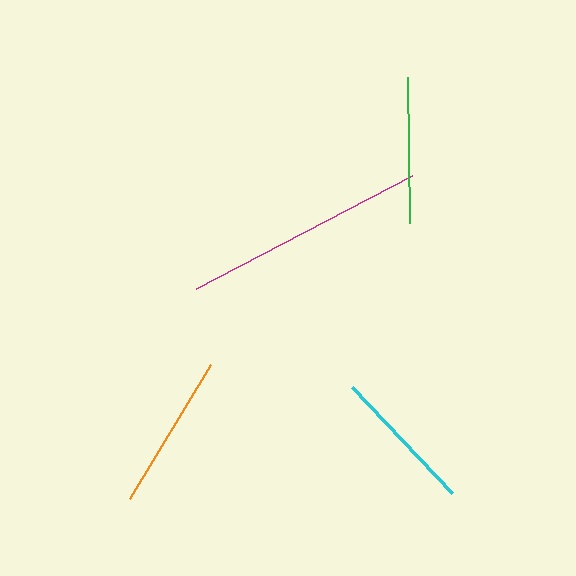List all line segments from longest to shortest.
From longest to shortest: magenta, orange, green, cyan.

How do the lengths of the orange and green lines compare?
The orange and green lines are approximately the same length.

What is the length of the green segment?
The green segment is approximately 146 pixels long.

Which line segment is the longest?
The magenta line is the longest at approximately 244 pixels.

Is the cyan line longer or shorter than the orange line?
The orange line is longer than the cyan line.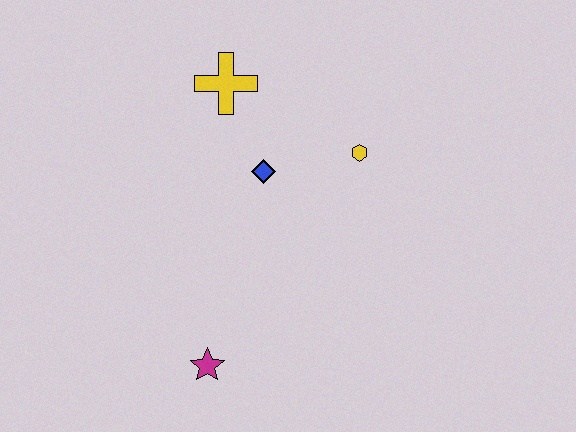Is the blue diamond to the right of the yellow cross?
Yes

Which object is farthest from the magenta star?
The yellow cross is farthest from the magenta star.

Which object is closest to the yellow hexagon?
The blue diamond is closest to the yellow hexagon.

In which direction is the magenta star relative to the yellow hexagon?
The magenta star is below the yellow hexagon.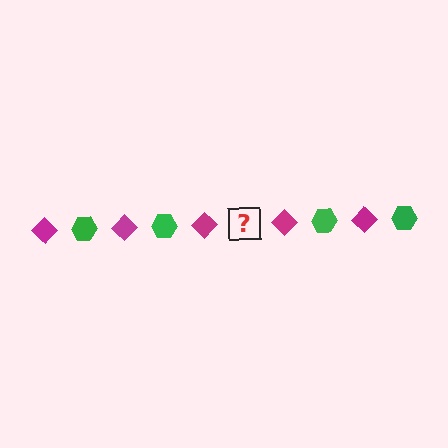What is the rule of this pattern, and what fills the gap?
The rule is that the pattern alternates between magenta diamond and green hexagon. The gap should be filled with a green hexagon.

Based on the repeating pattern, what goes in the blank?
The blank should be a green hexagon.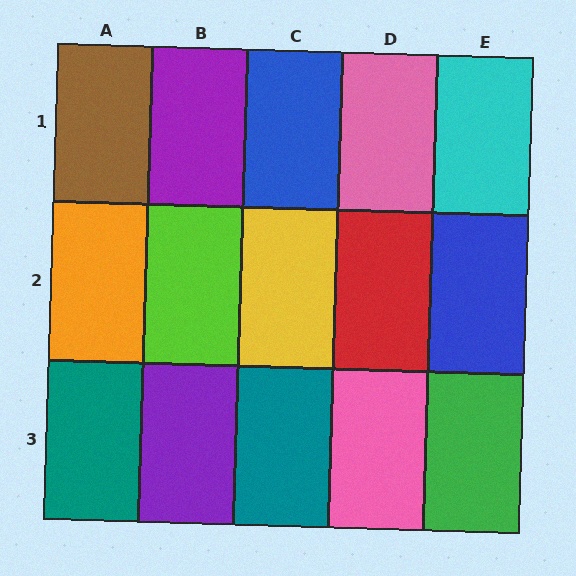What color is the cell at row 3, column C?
Teal.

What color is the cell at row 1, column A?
Brown.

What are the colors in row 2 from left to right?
Orange, lime, yellow, red, blue.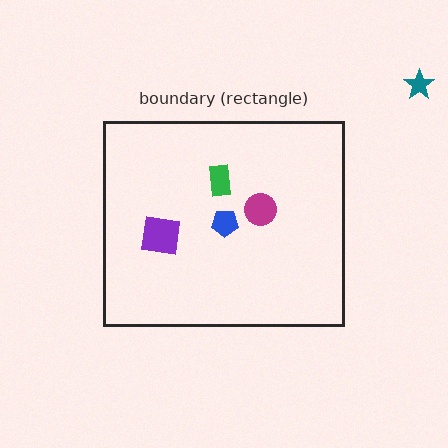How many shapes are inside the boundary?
4 inside, 1 outside.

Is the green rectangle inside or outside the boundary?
Inside.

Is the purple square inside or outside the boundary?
Inside.